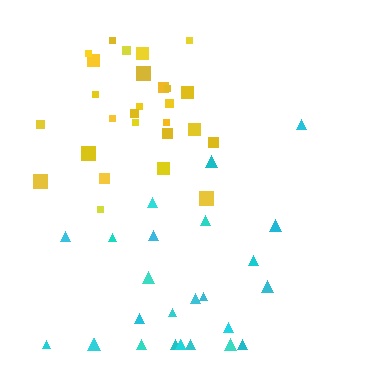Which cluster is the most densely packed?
Yellow.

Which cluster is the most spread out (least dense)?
Cyan.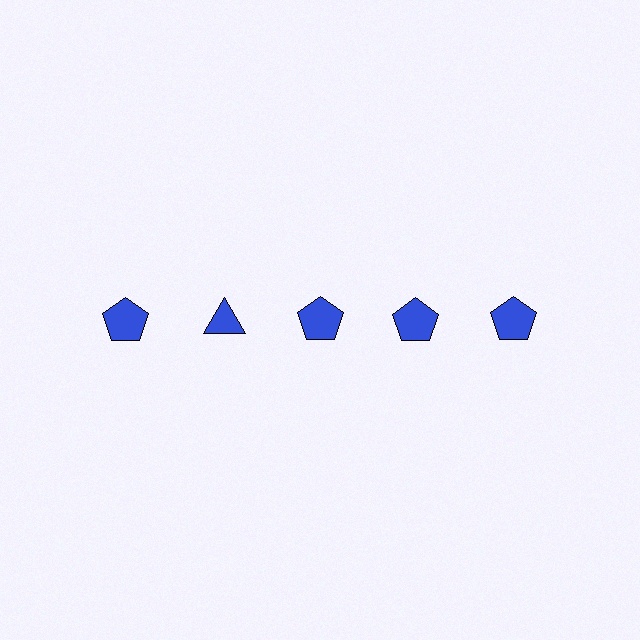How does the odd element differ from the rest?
It has a different shape: triangle instead of pentagon.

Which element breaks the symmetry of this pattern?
The blue triangle in the top row, second from left column breaks the symmetry. All other shapes are blue pentagons.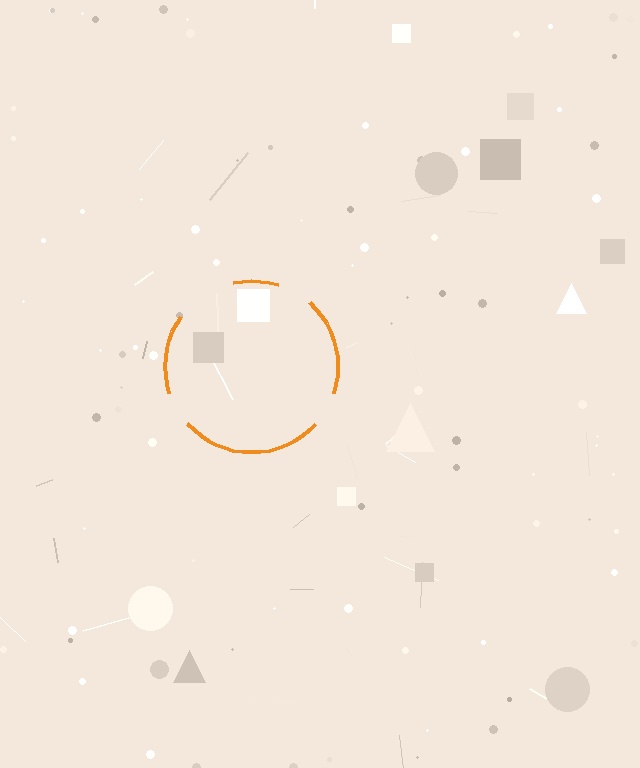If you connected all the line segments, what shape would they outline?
They would outline a circle.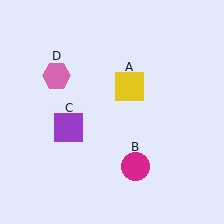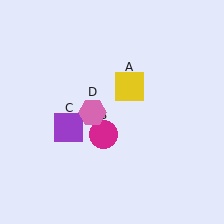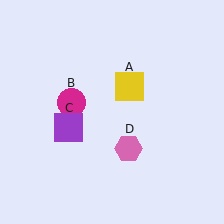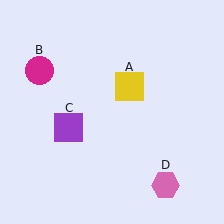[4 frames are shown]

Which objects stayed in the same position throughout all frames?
Yellow square (object A) and purple square (object C) remained stationary.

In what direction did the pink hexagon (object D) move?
The pink hexagon (object D) moved down and to the right.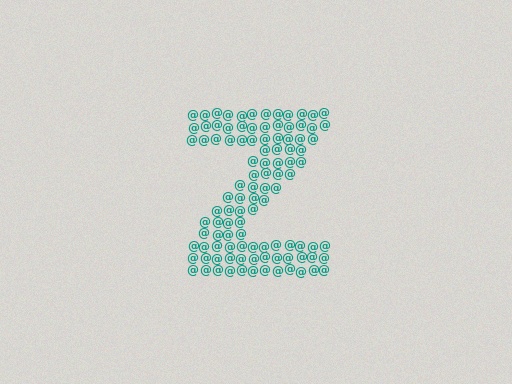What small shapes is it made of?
It is made of small at signs.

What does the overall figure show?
The overall figure shows the letter Z.